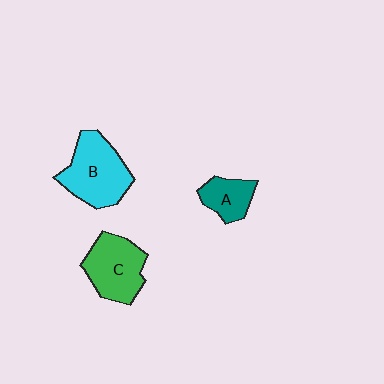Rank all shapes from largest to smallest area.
From largest to smallest: B (cyan), C (green), A (teal).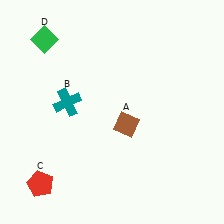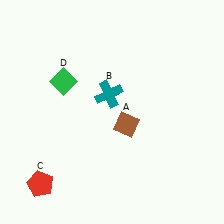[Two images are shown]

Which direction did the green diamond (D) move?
The green diamond (D) moved down.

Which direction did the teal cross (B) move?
The teal cross (B) moved right.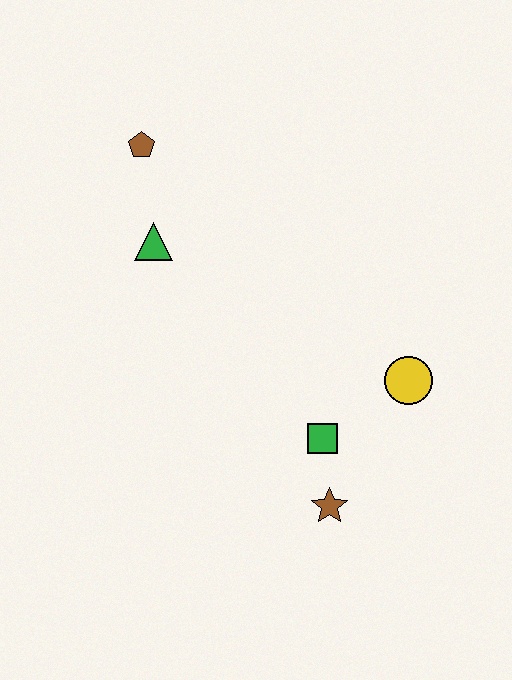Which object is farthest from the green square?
The brown pentagon is farthest from the green square.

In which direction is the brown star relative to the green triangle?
The brown star is below the green triangle.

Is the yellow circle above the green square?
Yes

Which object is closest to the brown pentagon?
The green triangle is closest to the brown pentagon.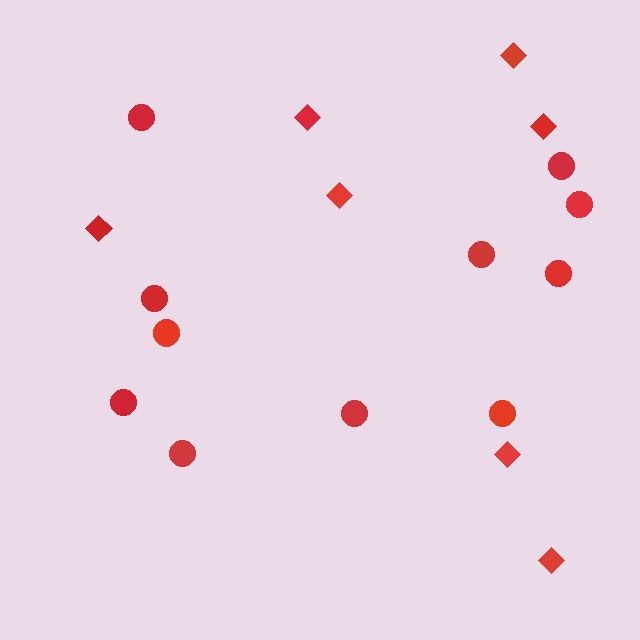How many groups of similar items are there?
There are 2 groups: one group of diamonds (7) and one group of circles (11).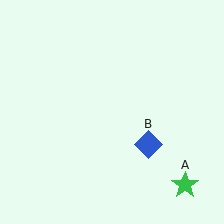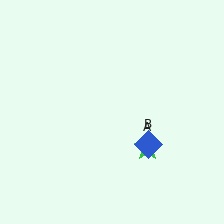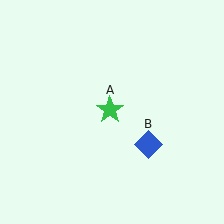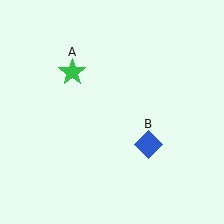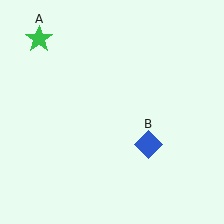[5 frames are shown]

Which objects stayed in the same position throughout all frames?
Blue diamond (object B) remained stationary.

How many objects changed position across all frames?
1 object changed position: green star (object A).